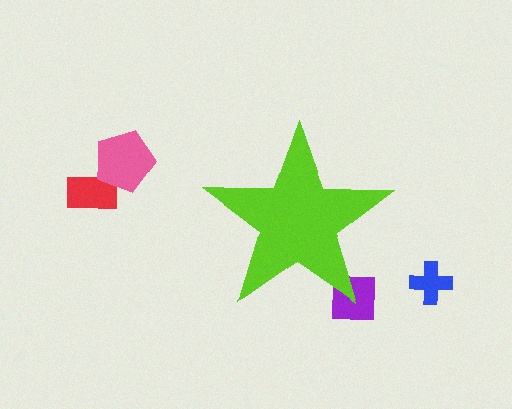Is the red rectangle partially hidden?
No, the red rectangle is fully visible.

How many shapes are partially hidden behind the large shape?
1 shape is partially hidden.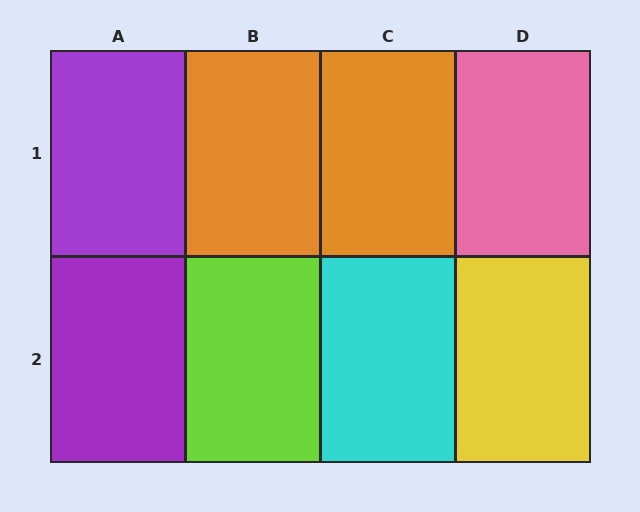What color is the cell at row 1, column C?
Orange.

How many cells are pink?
1 cell is pink.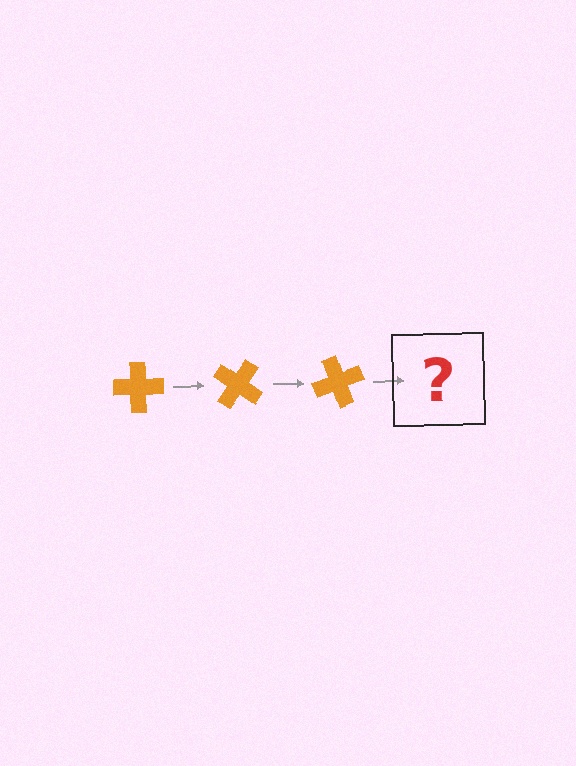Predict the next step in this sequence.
The next step is an orange cross rotated 105 degrees.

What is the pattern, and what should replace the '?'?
The pattern is that the cross rotates 35 degrees each step. The '?' should be an orange cross rotated 105 degrees.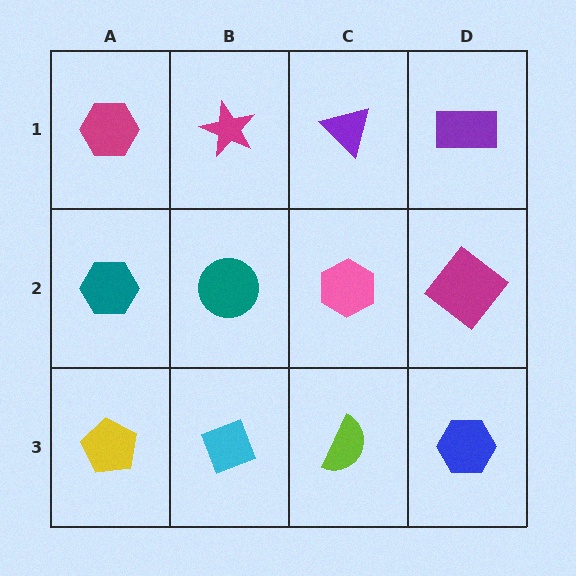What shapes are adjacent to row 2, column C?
A purple triangle (row 1, column C), a lime semicircle (row 3, column C), a teal circle (row 2, column B), a magenta diamond (row 2, column D).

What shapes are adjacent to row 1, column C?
A pink hexagon (row 2, column C), a magenta star (row 1, column B), a purple rectangle (row 1, column D).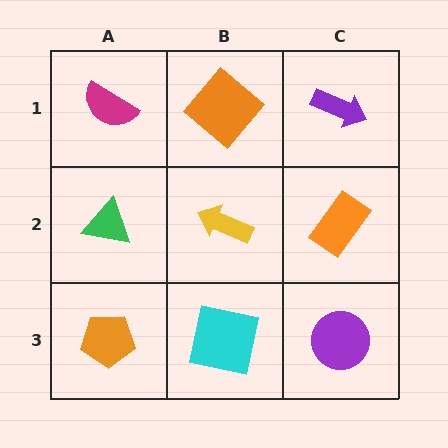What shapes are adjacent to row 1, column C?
An orange rectangle (row 2, column C), an orange diamond (row 1, column B).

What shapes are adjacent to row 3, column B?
A yellow arrow (row 2, column B), an orange pentagon (row 3, column A), a purple circle (row 3, column C).